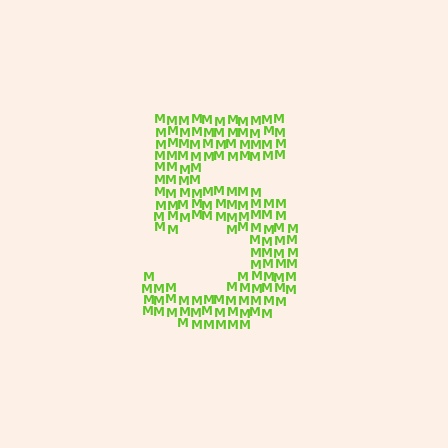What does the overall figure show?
The overall figure shows the digit 5.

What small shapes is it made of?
It is made of small letter M's.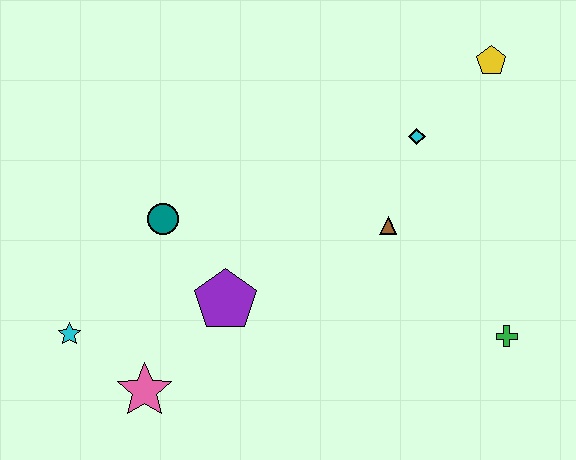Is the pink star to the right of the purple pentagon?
No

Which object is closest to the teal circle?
The purple pentagon is closest to the teal circle.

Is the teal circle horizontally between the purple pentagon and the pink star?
Yes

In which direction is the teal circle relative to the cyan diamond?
The teal circle is to the left of the cyan diamond.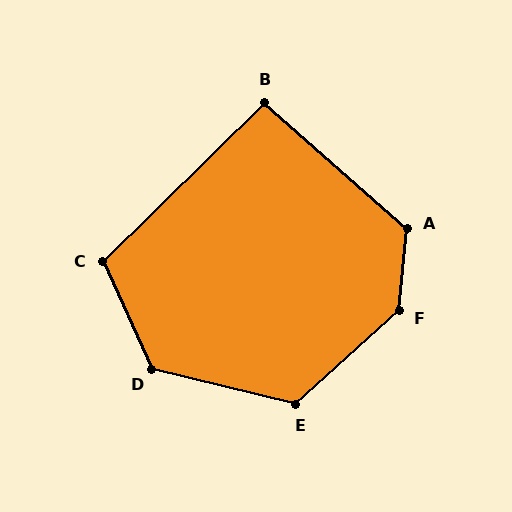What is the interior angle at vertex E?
Approximately 124 degrees (obtuse).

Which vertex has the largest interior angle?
F, at approximately 137 degrees.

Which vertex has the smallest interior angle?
B, at approximately 94 degrees.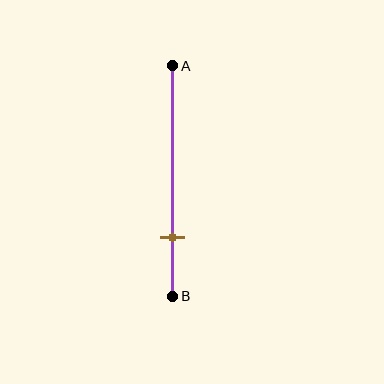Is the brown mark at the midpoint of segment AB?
No, the mark is at about 75% from A, not at the 50% midpoint.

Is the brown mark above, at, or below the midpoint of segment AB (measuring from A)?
The brown mark is below the midpoint of segment AB.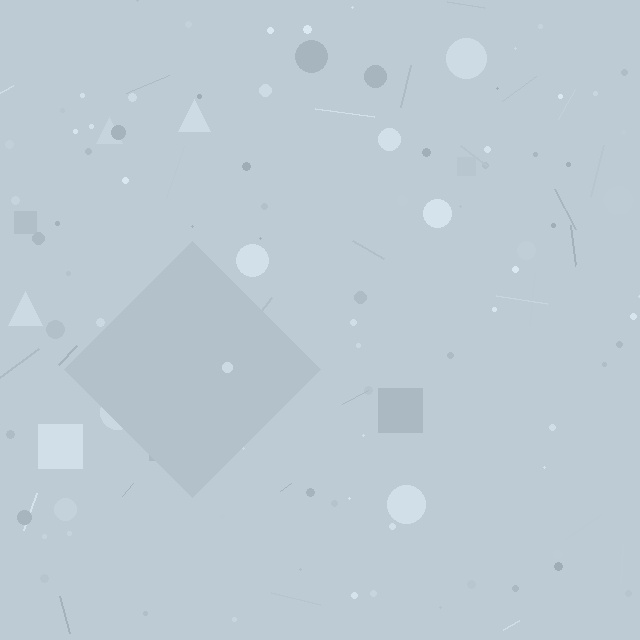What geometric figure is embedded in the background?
A diamond is embedded in the background.